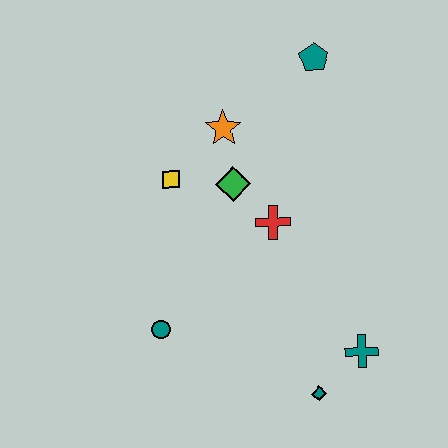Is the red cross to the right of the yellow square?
Yes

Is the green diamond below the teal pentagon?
Yes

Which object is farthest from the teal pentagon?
The teal diamond is farthest from the teal pentagon.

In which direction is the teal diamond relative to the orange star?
The teal diamond is below the orange star.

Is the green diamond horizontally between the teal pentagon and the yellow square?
Yes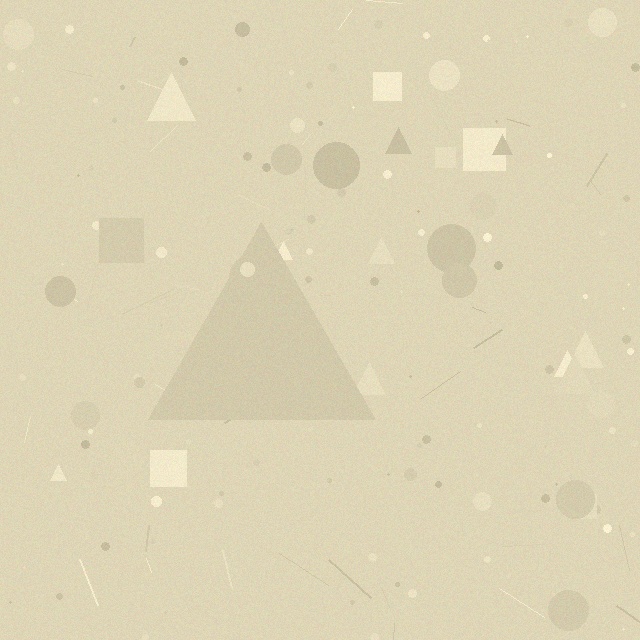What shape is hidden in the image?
A triangle is hidden in the image.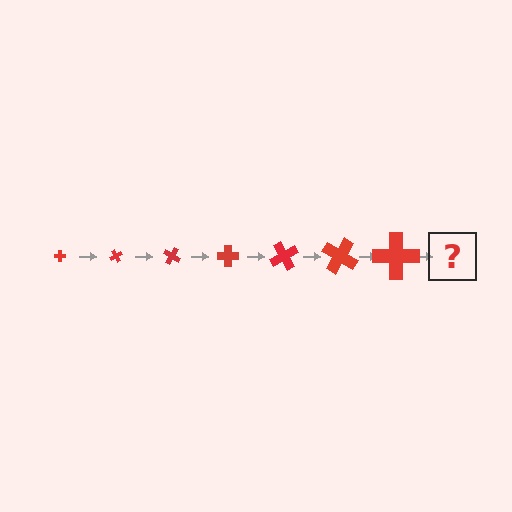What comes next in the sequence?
The next element should be a cross, larger than the previous one and rotated 420 degrees from the start.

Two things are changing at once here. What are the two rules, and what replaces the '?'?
The two rules are that the cross grows larger each step and it rotates 60 degrees each step. The '?' should be a cross, larger than the previous one and rotated 420 degrees from the start.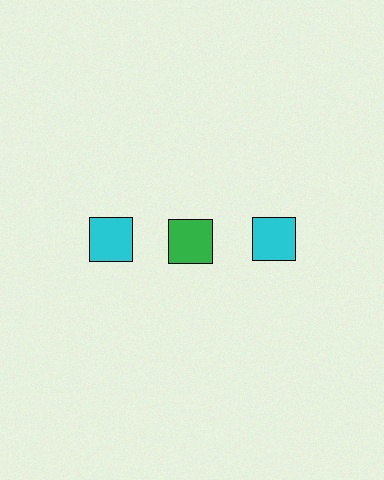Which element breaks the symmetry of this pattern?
The green square in the top row, second from left column breaks the symmetry. All other shapes are cyan squares.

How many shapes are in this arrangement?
There are 3 shapes arranged in a grid pattern.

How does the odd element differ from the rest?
It has a different color: green instead of cyan.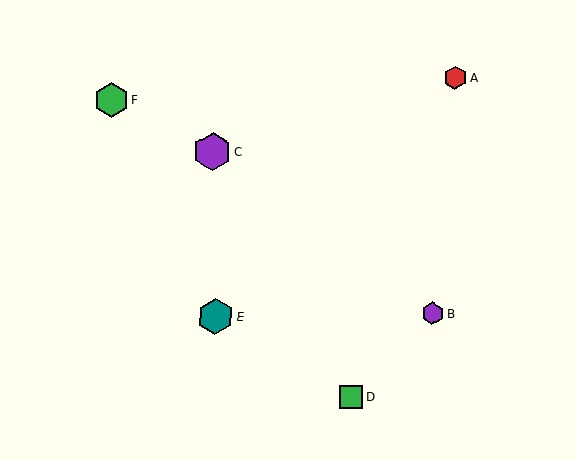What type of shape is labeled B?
Shape B is a purple hexagon.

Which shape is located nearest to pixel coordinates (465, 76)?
The red hexagon (labeled A) at (455, 78) is nearest to that location.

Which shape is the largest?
The purple hexagon (labeled C) is the largest.